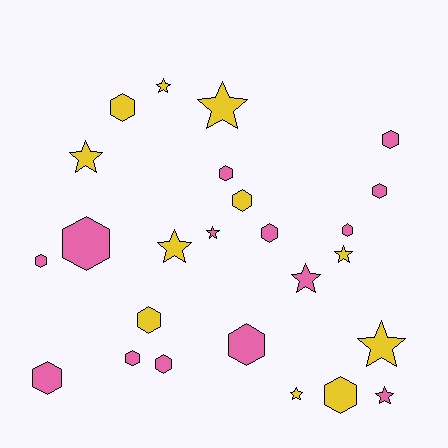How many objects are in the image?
There are 25 objects.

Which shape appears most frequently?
Hexagon, with 15 objects.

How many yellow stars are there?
There are 7 yellow stars.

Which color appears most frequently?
Pink, with 14 objects.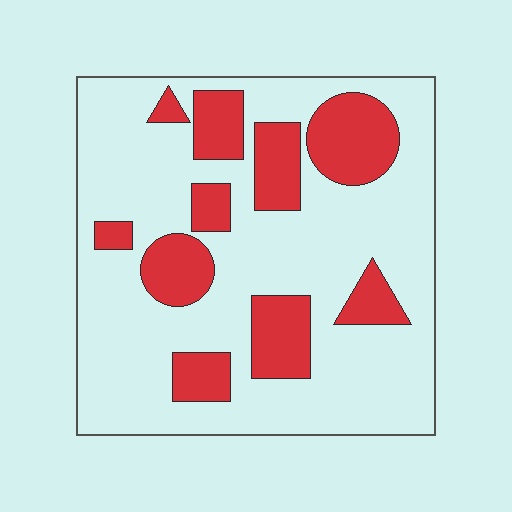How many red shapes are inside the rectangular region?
10.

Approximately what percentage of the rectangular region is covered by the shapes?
Approximately 25%.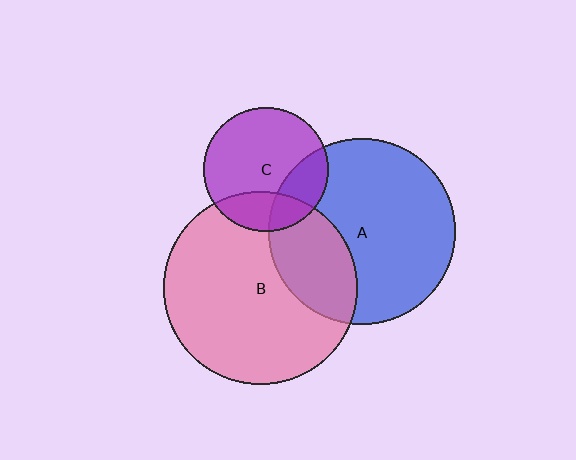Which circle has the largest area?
Circle B (pink).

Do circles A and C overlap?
Yes.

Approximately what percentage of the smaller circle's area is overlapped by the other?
Approximately 25%.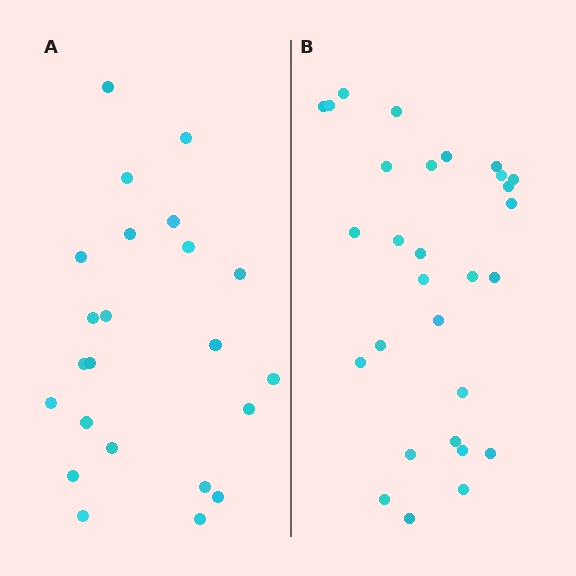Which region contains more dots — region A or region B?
Region B (the right region) has more dots.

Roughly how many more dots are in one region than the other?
Region B has about 6 more dots than region A.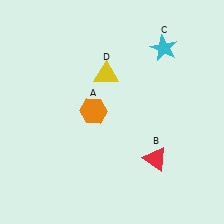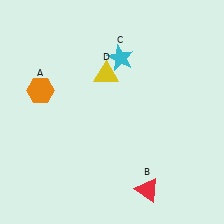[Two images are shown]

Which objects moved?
The objects that moved are: the orange hexagon (A), the red triangle (B), the cyan star (C).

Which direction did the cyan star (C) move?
The cyan star (C) moved left.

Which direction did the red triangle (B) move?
The red triangle (B) moved down.